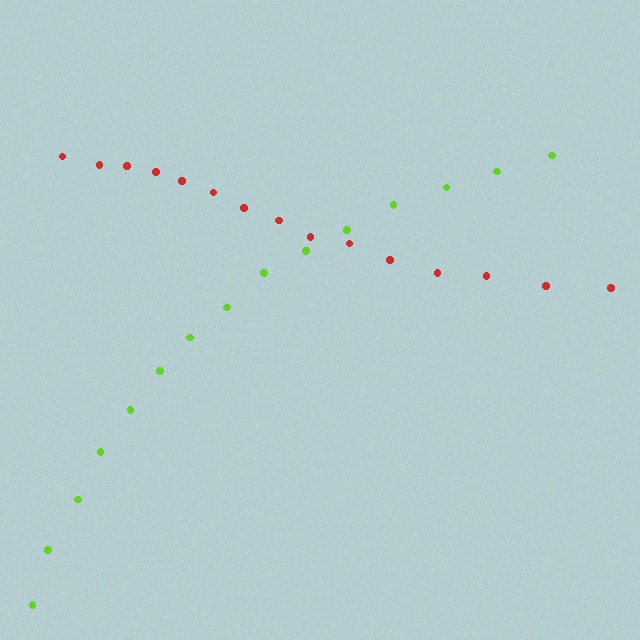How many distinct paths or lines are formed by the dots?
There are 2 distinct paths.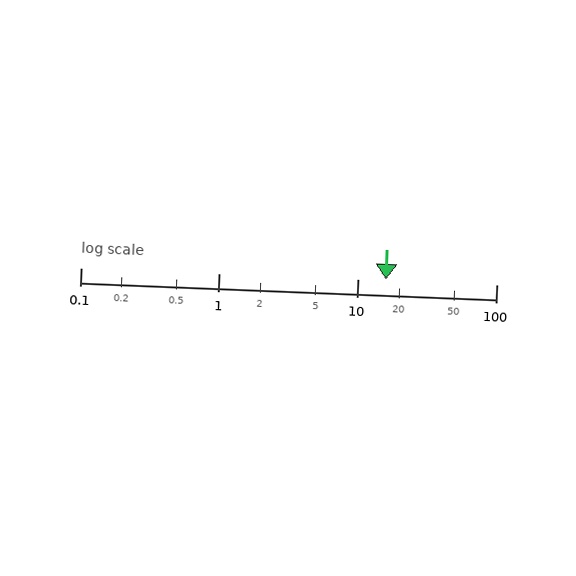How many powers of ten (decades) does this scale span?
The scale spans 3 decades, from 0.1 to 100.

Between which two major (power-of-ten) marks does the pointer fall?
The pointer is between 10 and 100.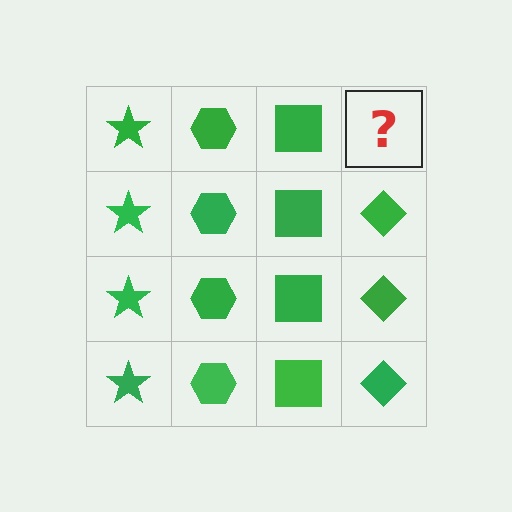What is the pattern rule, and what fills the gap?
The rule is that each column has a consistent shape. The gap should be filled with a green diamond.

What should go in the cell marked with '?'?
The missing cell should contain a green diamond.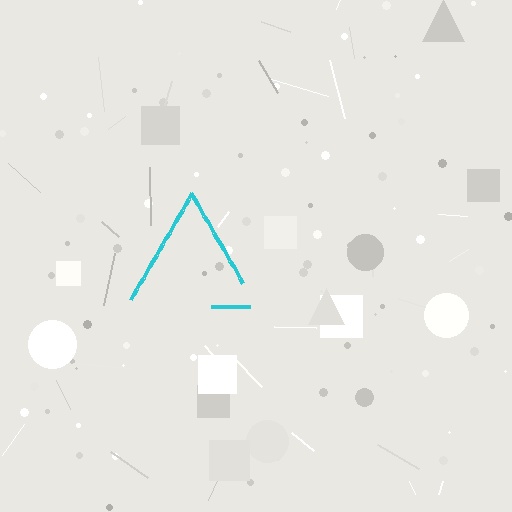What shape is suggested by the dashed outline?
The dashed outline suggests a triangle.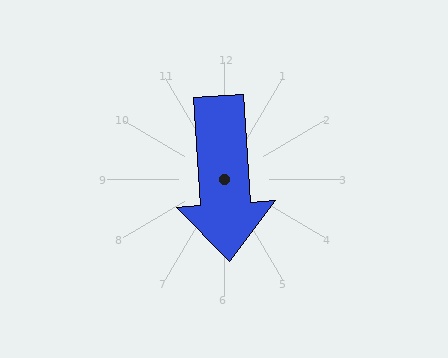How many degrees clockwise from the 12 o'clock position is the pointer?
Approximately 176 degrees.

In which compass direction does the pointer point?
South.